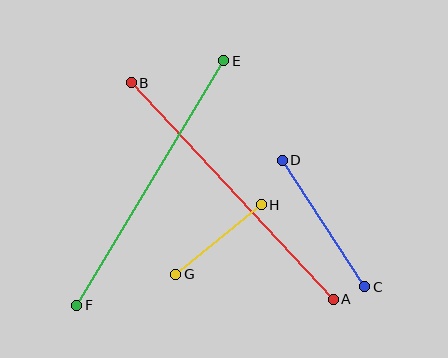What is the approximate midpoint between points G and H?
The midpoint is at approximately (219, 239) pixels.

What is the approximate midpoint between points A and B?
The midpoint is at approximately (232, 191) pixels.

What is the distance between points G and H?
The distance is approximately 110 pixels.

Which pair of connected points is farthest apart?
Points A and B are farthest apart.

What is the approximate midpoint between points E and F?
The midpoint is at approximately (150, 183) pixels.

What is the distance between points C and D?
The distance is approximately 151 pixels.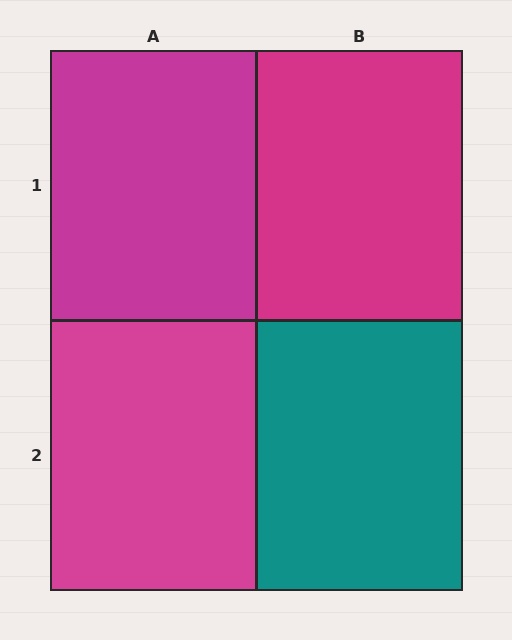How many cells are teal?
1 cell is teal.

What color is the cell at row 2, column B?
Teal.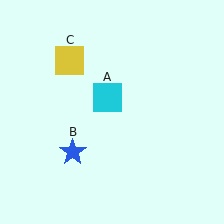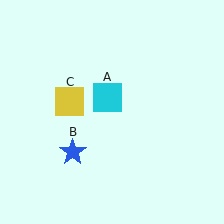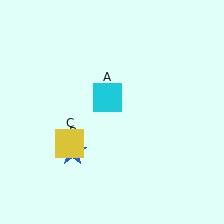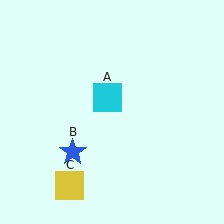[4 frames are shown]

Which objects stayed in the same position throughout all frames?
Cyan square (object A) and blue star (object B) remained stationary.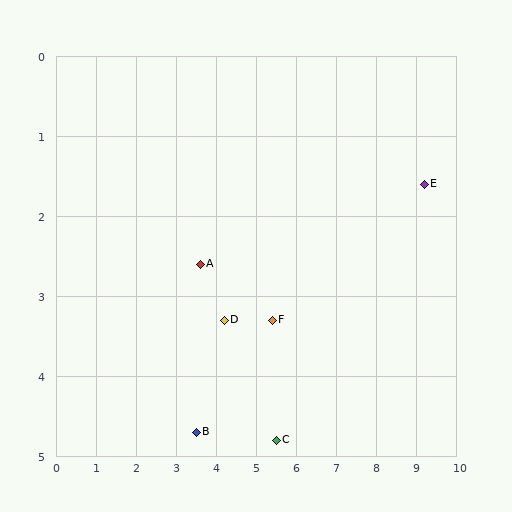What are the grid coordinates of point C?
Point C is at approximately (5.5, 4.8).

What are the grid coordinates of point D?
Point D is at approximately (4.2, 3.3).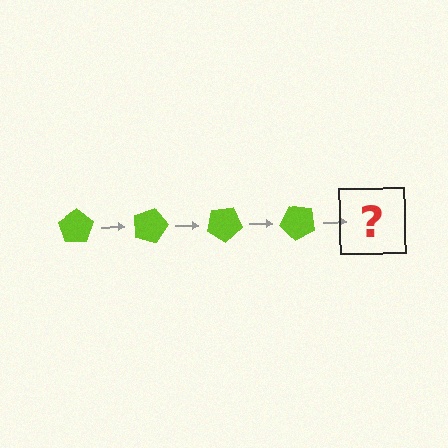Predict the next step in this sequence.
The next step is a lime pentagon rotated 60 degrees.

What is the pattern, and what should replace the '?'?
The pattern is that the pentagon rotates 15 degrees each step. The '?' should be a lime pentagon rotated 60 degrees.